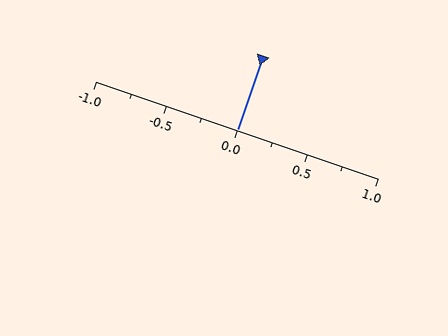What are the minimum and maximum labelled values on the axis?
The axis runs from -1.0 to 1.0.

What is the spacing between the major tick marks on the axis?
The major ticks are spaced 0.5 apart.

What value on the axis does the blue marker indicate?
The marker indicates approximately 0.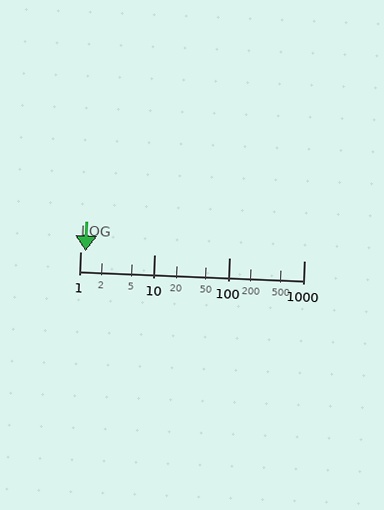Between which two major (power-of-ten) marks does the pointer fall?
The pointer is between 1 and 10.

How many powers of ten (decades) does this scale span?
The scale spans 3 decades, from 1 to 1000.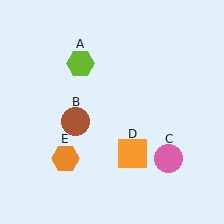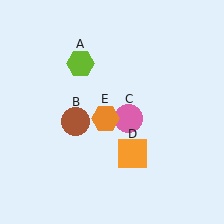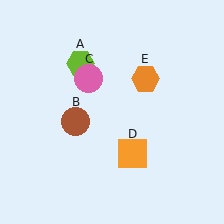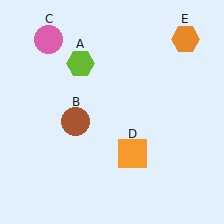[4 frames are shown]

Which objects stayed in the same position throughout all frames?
Lime hexagon (object A) and brown circle (object B) and orange square (object D) remained stationary.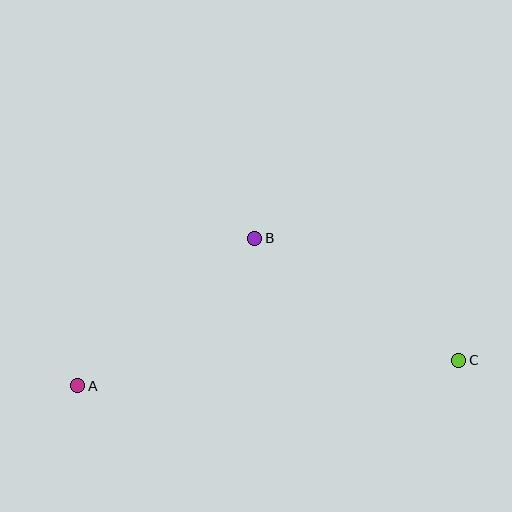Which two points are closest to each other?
Points A and B are closest to each other.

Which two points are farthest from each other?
Points A and C are farthest from each other.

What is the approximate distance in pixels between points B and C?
The distance between B and C is approximately 238 pixels.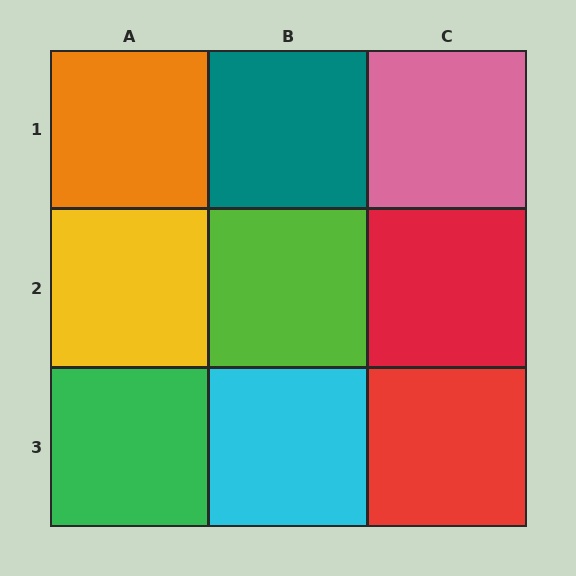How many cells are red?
2 cells are red.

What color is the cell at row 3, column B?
Cyan.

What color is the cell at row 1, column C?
Pink.